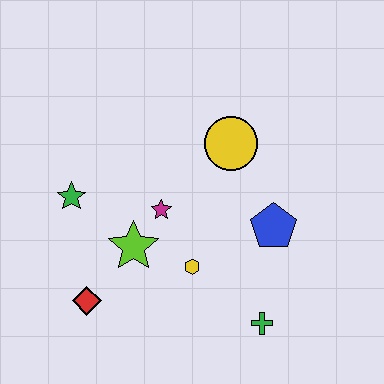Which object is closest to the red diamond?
The lime star is closest to the red diamond.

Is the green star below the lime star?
No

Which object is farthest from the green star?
The green cross is farthest from the green star.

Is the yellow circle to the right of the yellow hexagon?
Yes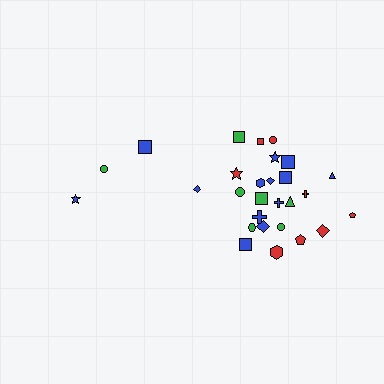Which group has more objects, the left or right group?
The right group.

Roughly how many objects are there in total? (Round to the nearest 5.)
Roughly 30 objects in total.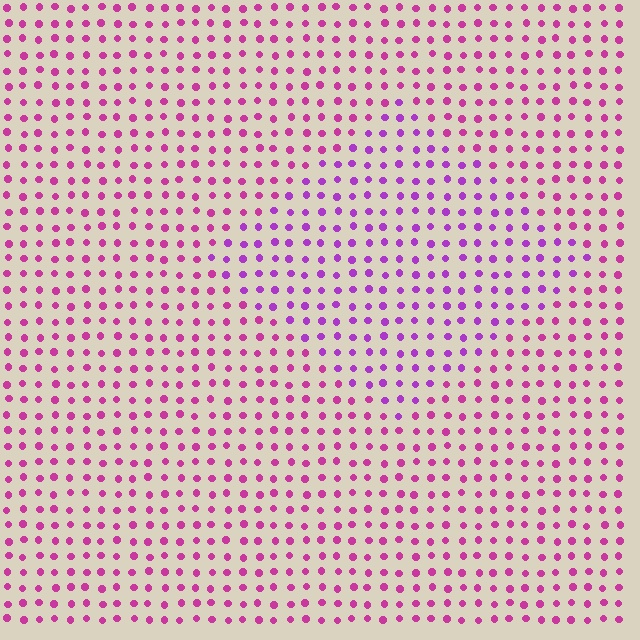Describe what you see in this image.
The image is filled with small magenta elements in a uniform arrangement. A diamond-shaped region is visible where the elements are tinted to a slightly different hue, forming a subtle color boundary.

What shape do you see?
I see a diamond.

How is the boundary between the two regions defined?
The boundary is defined purely by a slight shift in hue (about 29 degrees). Spacing, size, and orientation are identical on both sides.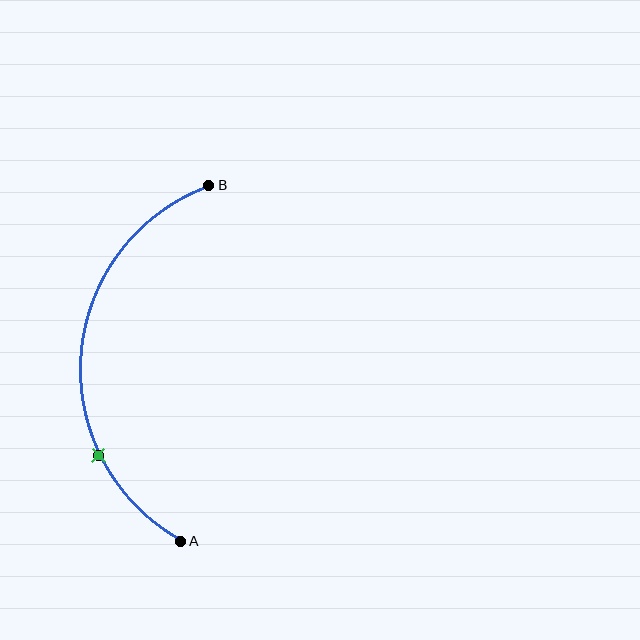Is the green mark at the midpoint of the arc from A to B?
No. The green mark lies on the arc but is closer to endpoint A. The arc midpoint would be at the point on the curve equidistant along the arc from both A and B.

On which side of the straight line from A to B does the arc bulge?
The arc bulges to the left of the straight line connecting A and B.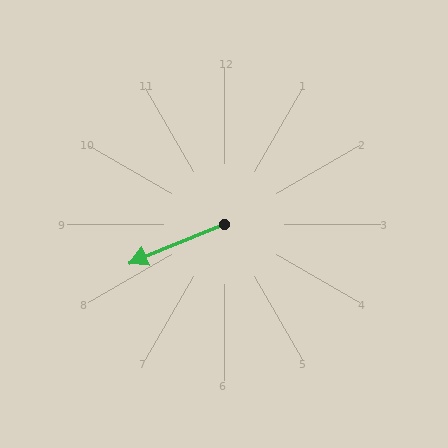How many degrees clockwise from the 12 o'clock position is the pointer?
Approximately 248 degrees.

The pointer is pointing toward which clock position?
Roughly 8 o'clock.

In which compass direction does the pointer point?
West.